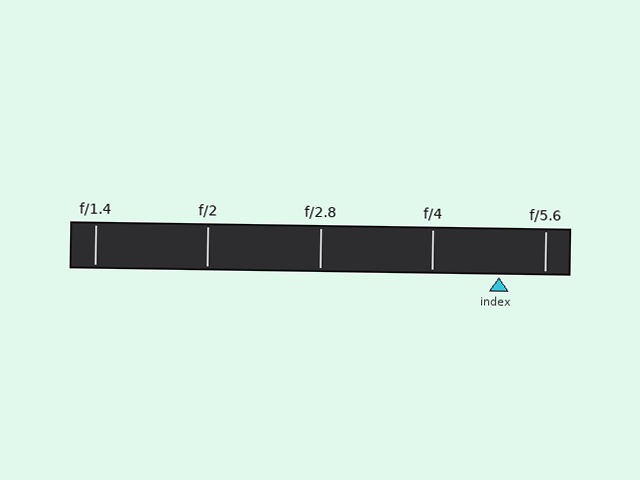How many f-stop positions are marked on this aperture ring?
There are 5 f-stop positions marked.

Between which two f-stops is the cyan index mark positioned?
The index mark is between f/4 and f/5.6.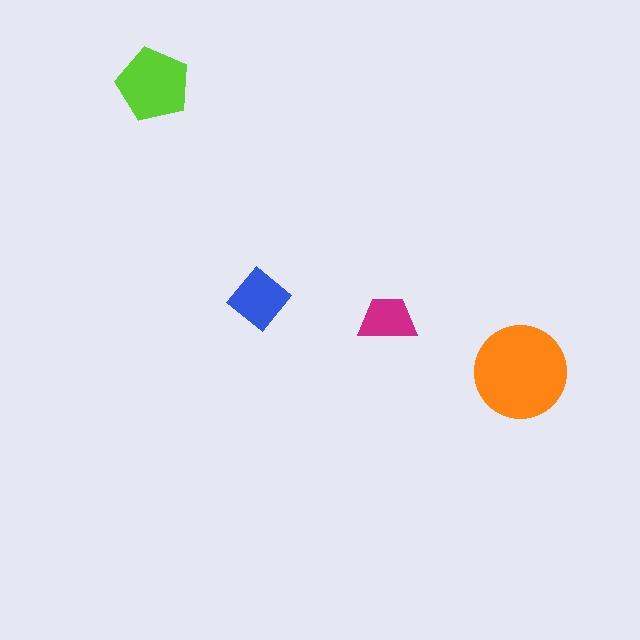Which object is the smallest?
The magenta trapezoid.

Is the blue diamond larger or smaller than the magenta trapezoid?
Larger.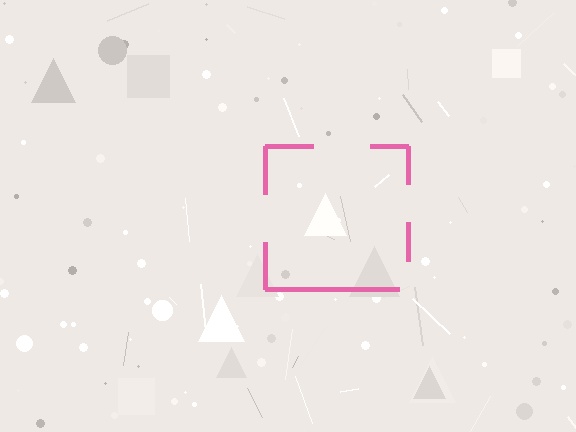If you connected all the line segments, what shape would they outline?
They would outline a square.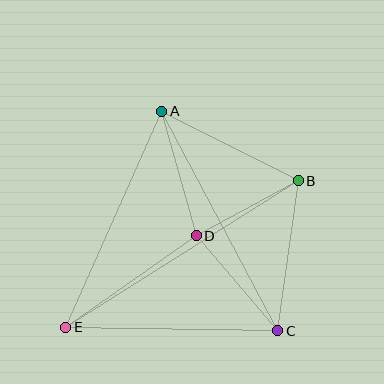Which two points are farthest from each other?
Points B and E are farthest from each other.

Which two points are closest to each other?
Points B and D are closest to each other.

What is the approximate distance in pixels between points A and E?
The distance between A and E is approximately 237 pixels.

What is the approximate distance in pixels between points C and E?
The distance between C and E is approximately 212 pixels.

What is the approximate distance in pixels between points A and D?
The distance between A and D is approximately 129 pixels.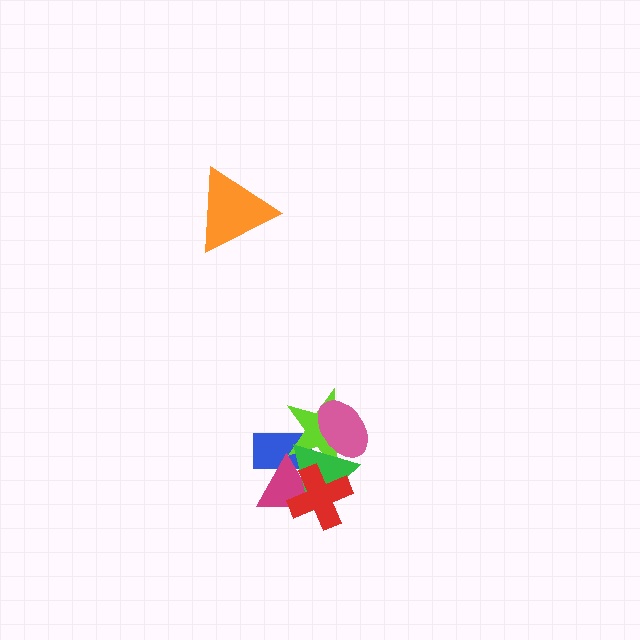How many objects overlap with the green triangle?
5 objects overlap with the green triangle.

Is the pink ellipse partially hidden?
Yes, it is partially covered by another shape.